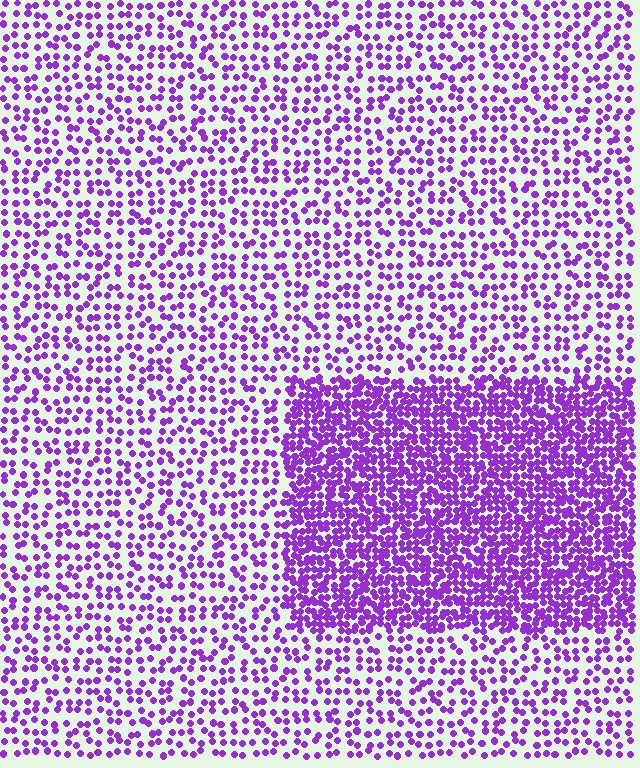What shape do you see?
I see a rectangle.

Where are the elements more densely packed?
The elements are more densely packed inside the rectangle boundary.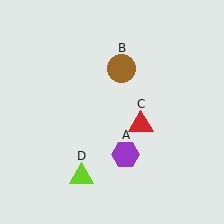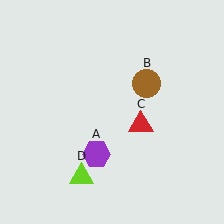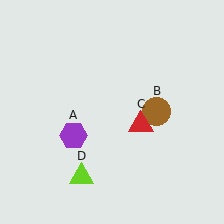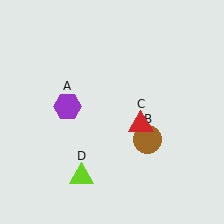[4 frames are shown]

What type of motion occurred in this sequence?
The purple hexagon (object A), brown circle (object B) rotated clockwise around the center of the scene.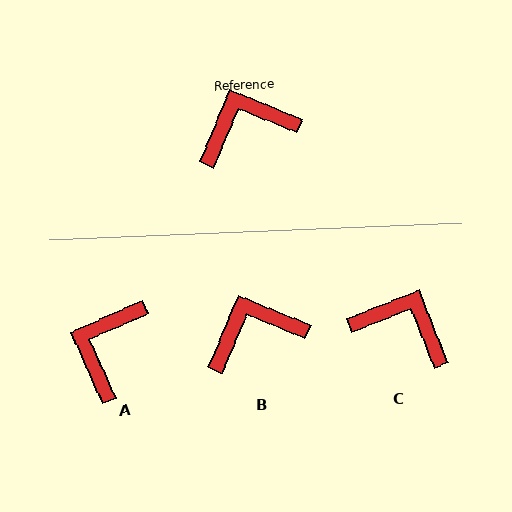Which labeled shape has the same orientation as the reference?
B.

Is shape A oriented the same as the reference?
No, it is off by about 46 degrees.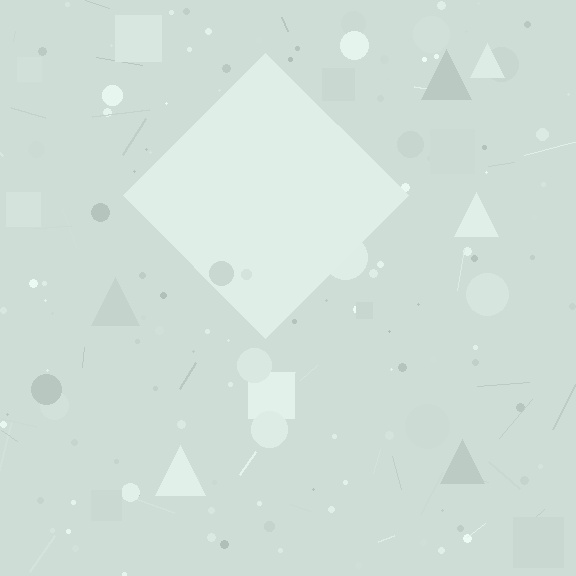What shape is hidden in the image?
A diamond is hidden in the image.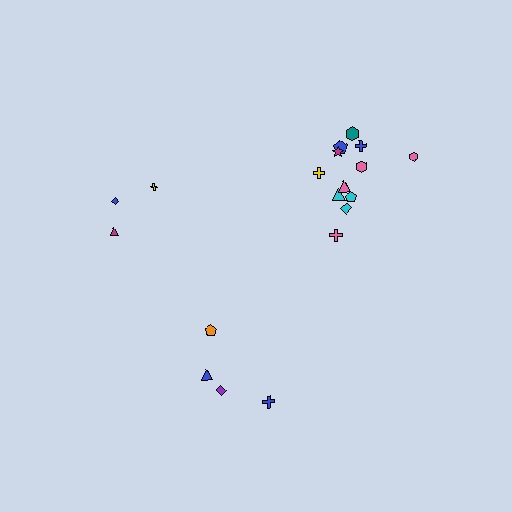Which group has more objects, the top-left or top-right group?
The top-right group.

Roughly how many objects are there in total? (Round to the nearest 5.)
Roughly 20 objects in total.